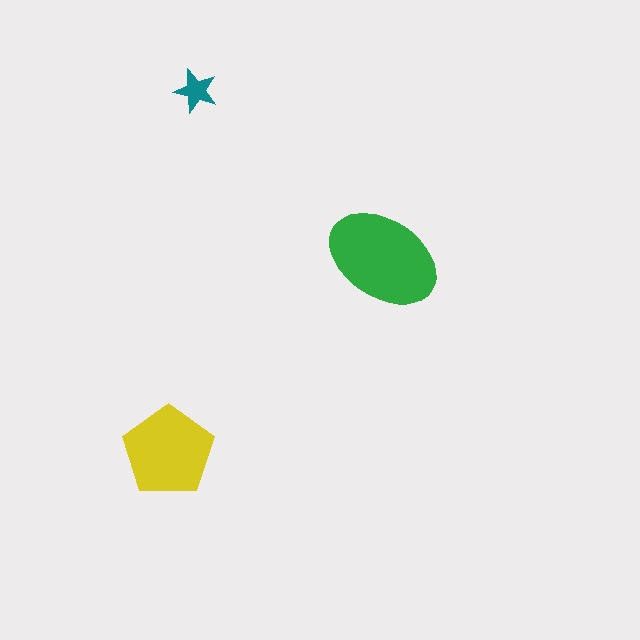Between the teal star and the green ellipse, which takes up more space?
The green ellipse.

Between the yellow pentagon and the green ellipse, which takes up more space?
The green ellipse.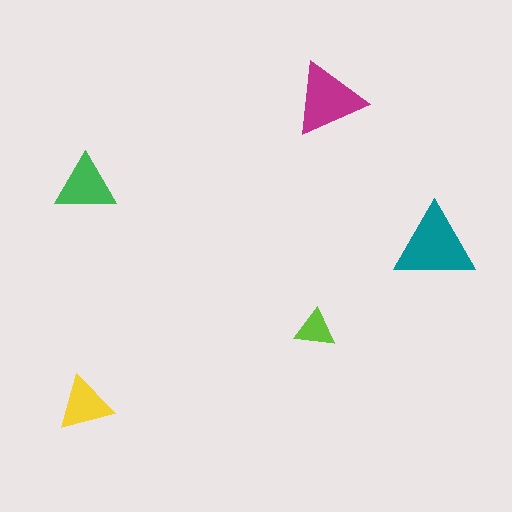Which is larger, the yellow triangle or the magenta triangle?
The magenta one.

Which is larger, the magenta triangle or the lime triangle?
The magenta one.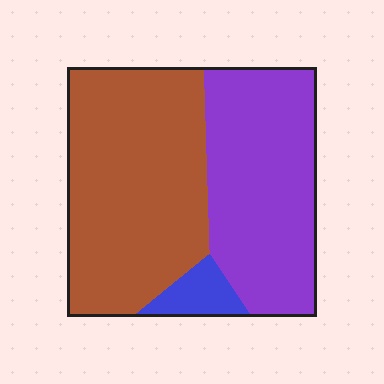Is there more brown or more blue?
Brown.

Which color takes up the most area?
Brown, at roughly 50%.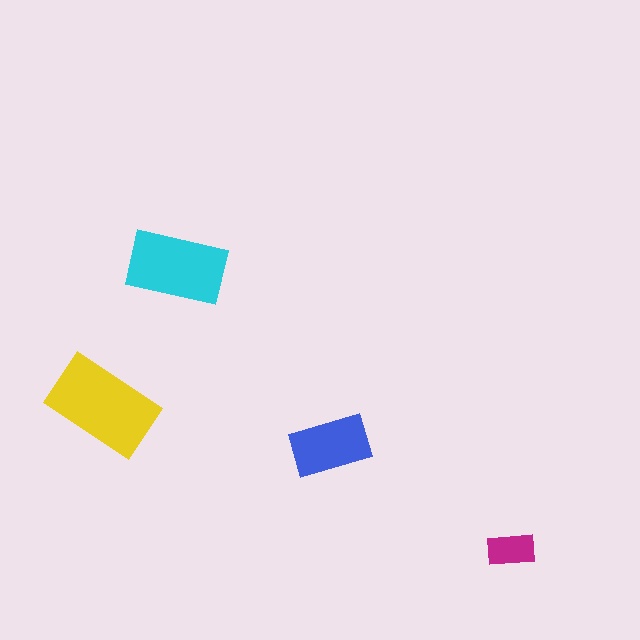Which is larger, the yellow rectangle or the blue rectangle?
The yellow one.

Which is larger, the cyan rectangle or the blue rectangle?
The cyan one.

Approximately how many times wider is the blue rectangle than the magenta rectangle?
About 1.5 times wider.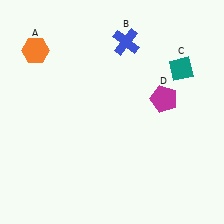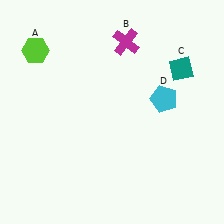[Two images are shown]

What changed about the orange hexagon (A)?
In Image 1, A is orange. In Image 2, it changed to lime.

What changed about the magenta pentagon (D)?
In Image 1, D is magenta. In Image 2, it changed to cyan.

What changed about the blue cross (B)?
In Image 1, B is blue. In Image 2, it changed to magenta.